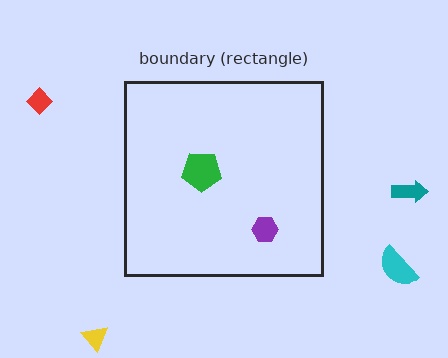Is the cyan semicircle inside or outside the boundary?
Outside.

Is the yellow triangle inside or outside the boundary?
Outside.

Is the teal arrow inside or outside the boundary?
Outside.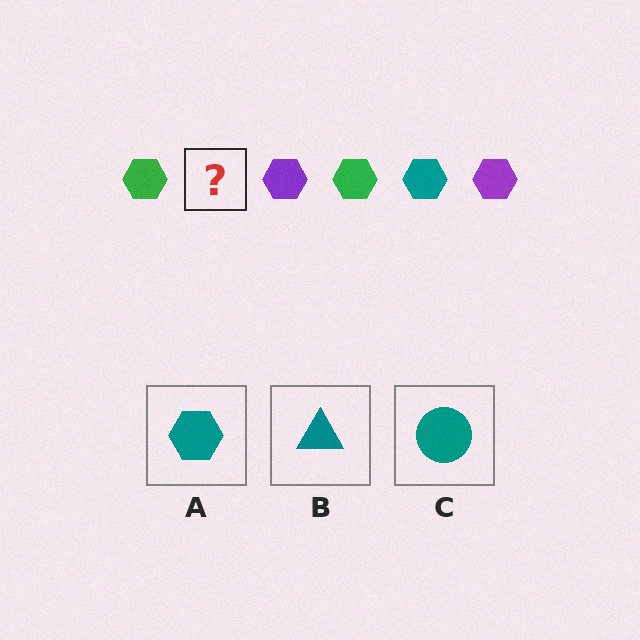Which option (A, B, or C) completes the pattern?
A.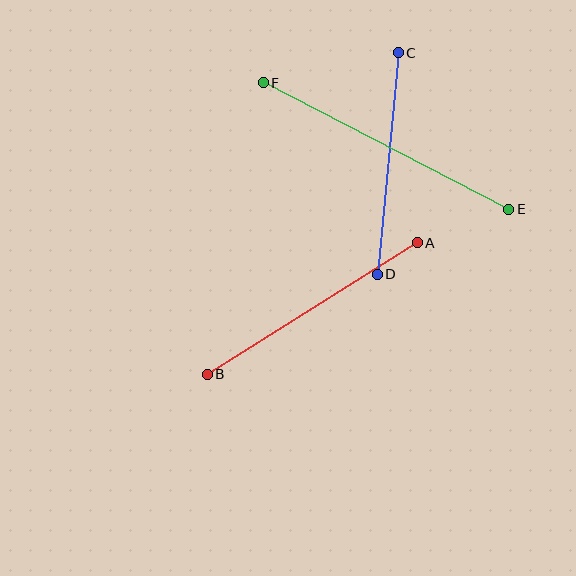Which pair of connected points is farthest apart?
Points E and F are farthest apart.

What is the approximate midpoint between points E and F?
The midpoint is at approximately (386, 146) pixels.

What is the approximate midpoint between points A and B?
The midpoint is at approximately (312, 309) pixels.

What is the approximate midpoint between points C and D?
The midpoint is at approximately (388, 163) pixels.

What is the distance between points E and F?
The distance is approximately 276 pixels.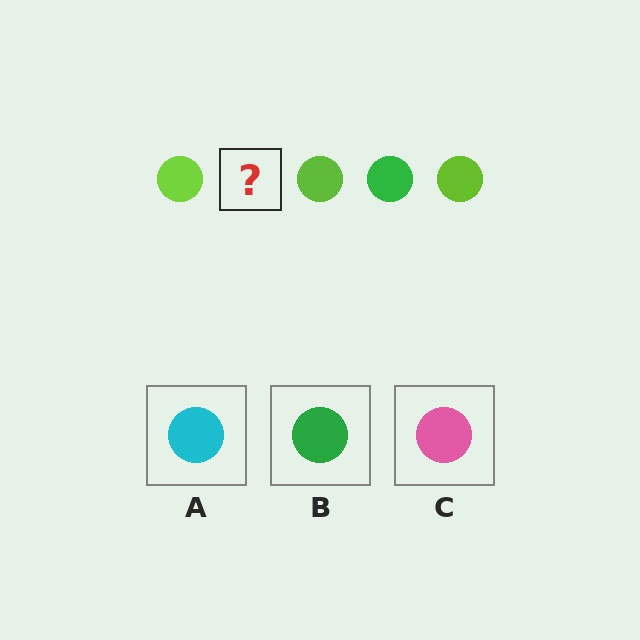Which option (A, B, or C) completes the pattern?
B.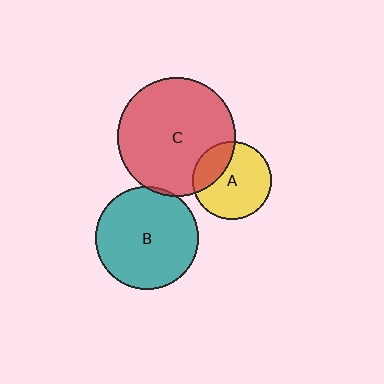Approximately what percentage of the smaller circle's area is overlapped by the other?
Approximately 25%.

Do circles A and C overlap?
Yes.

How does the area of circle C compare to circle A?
Approximately 2.3 times.